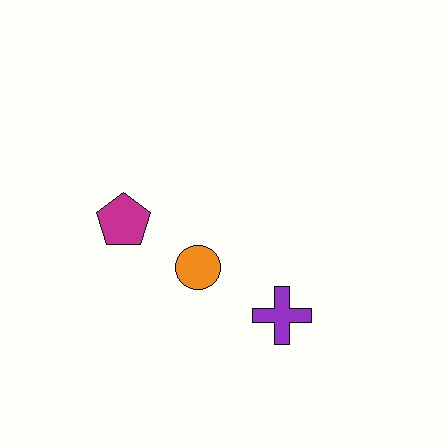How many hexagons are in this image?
There are no hexagons.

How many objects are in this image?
There are 3 objects.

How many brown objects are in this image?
There are no brown objects.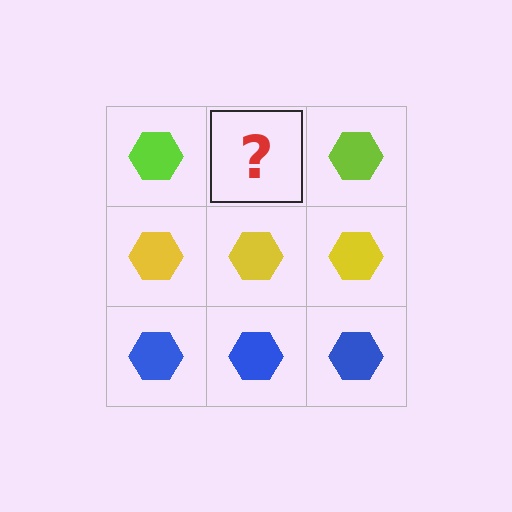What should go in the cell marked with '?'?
The missing cell should contain a lime hexagon.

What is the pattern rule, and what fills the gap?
The rule is that each row has a consistent color. The gap should be filled with a lime hexagon.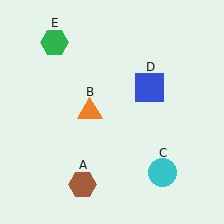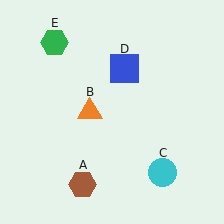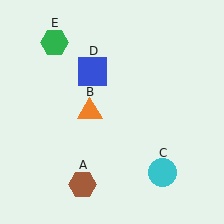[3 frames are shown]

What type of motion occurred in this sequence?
The blue square (object D) rotated counterclockwise around the center of the scene.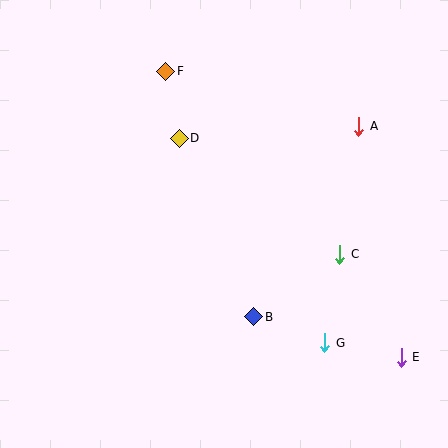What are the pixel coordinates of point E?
Point E is at (401, 357).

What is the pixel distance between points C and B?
The distance between C and B is 106 pixels.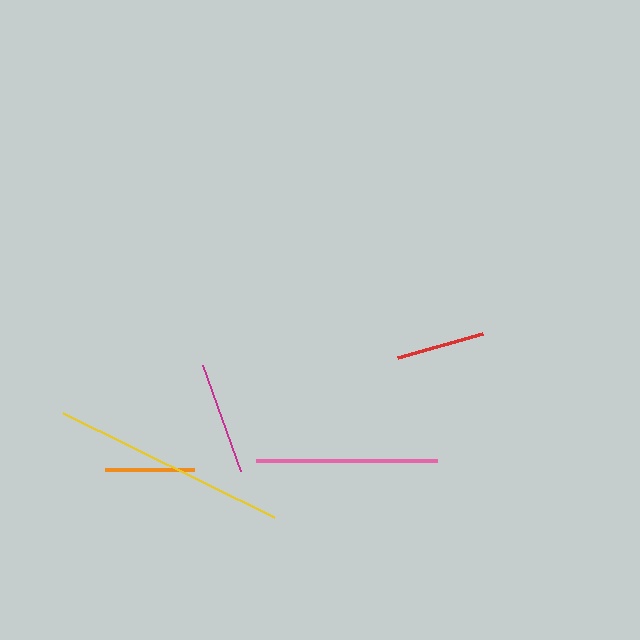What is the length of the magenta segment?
The magenta segment is approximately 113 pixels long.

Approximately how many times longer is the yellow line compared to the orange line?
The yellow line is approximately 2.7 times the length of the orange line.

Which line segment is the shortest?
The red line is the shortest at approximately 87 pixels.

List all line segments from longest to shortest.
From longest to shortest: yellow, pink, magenta, orange, red.